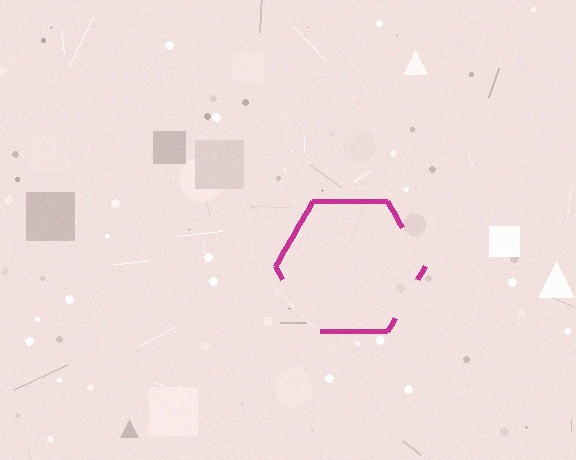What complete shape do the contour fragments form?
The contour fragments form a hexagon.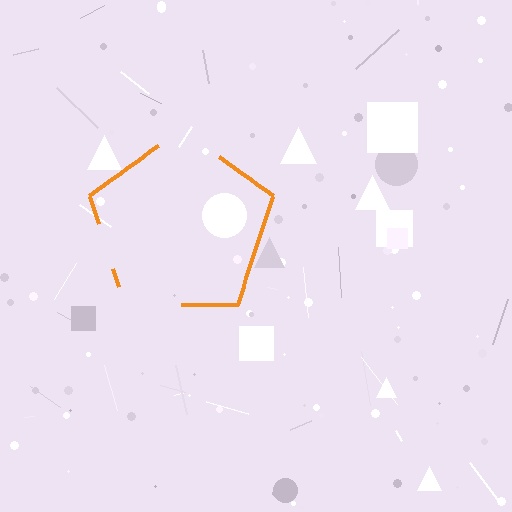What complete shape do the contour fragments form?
The contour fragments form a pentagon.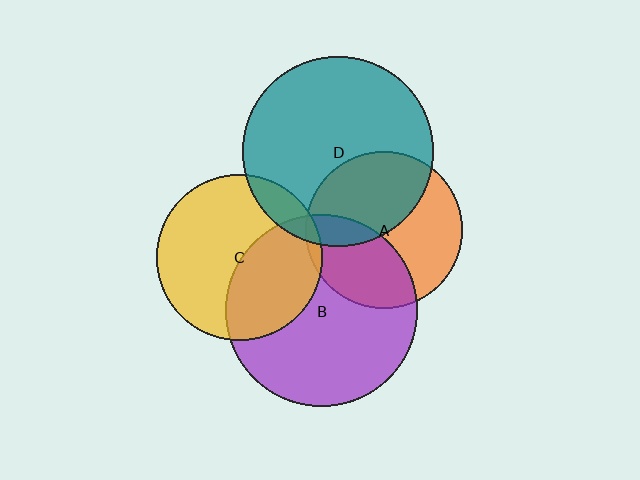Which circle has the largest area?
Circle B (purple).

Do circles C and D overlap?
Yes.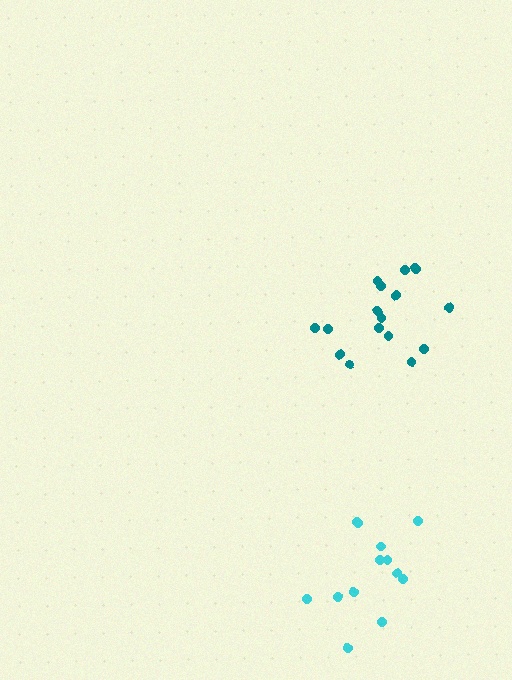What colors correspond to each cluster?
The clusters are colored: cyan, teal.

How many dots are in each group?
Group 1: 13 dots, Group 2: 17 dots (30 total).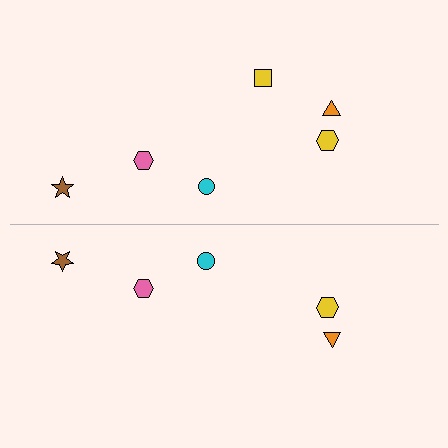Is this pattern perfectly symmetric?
No, the pattern is not perfectly symmetric. A yellow square is missing from the bottom side.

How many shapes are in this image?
There are 11 shapes in this image.